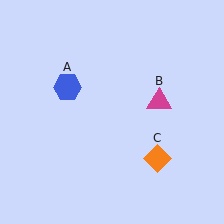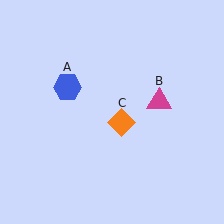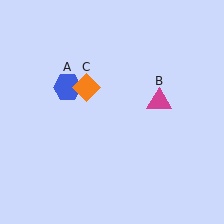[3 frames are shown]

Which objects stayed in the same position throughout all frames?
Blue hexagon (object A) and magenta triangle (object B) remained stationary.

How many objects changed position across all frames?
1 object changed position: orange diamond (object C).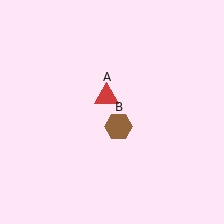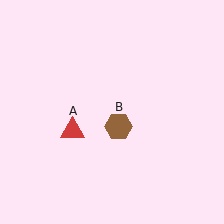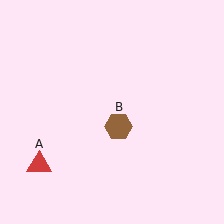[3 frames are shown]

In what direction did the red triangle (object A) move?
The red triangle (object A) moved down and to the left.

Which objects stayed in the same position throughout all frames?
Brown hexagon (object B) remained stationary.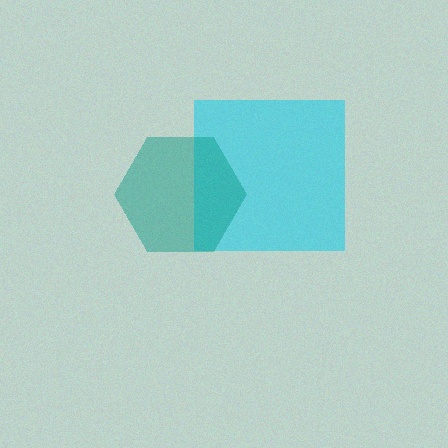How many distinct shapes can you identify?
There are 2 distinct shapes: a cyan square, a teal hexagon.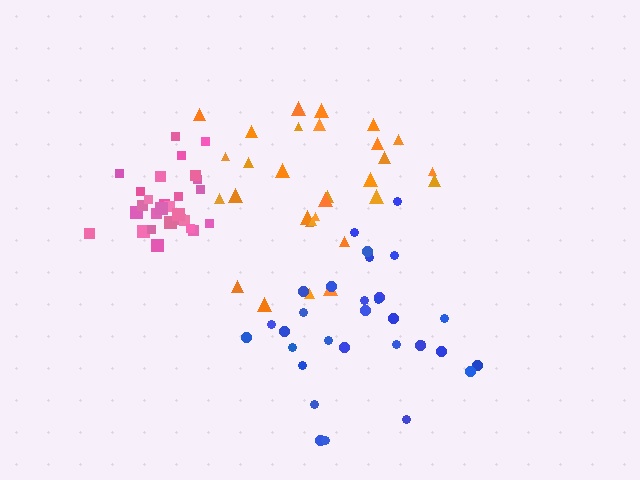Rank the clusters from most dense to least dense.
pink, orange, blue.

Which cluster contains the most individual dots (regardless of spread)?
Blue (31).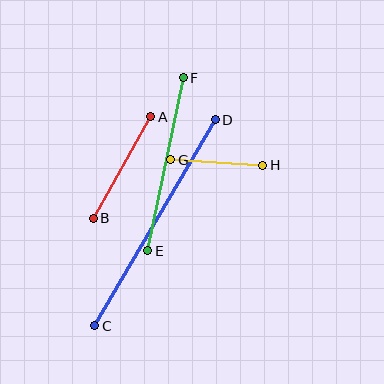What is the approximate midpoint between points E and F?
The midpoint is at approximately (165, 164) pixels.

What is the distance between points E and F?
The distance is approximately 177 pixels.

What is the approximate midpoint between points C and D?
The midpoint is at approximately (155, 223) pixels.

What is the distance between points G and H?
The distance is approximately 92 pixels.